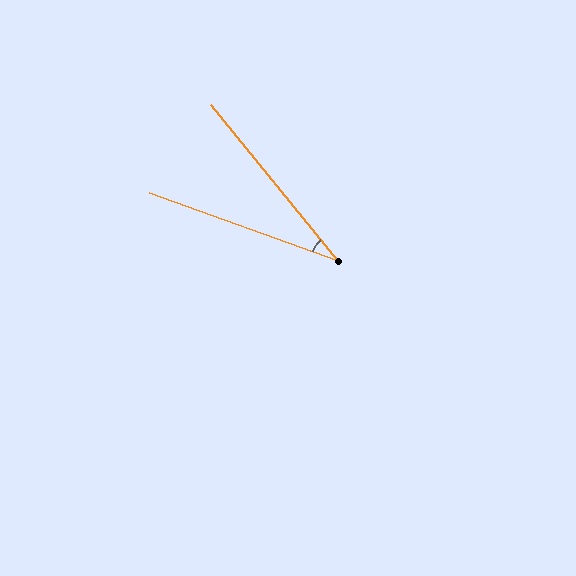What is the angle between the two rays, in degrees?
Approximately 31 degrees.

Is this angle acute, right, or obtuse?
It is acute.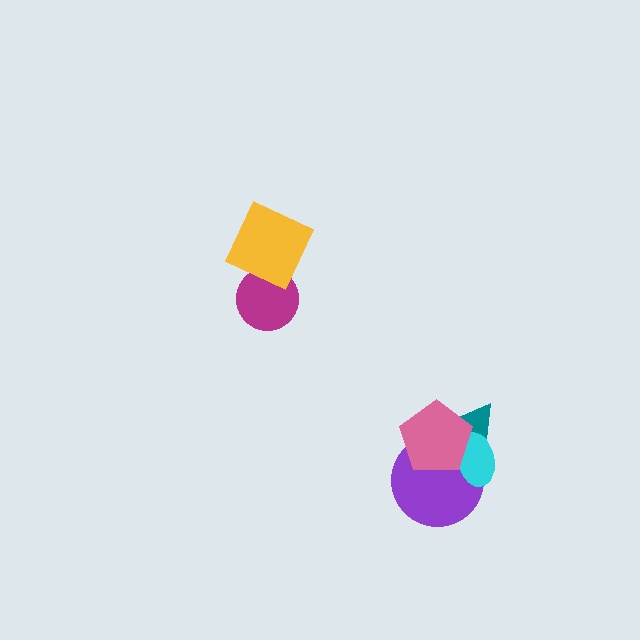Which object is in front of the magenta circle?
The yellow diamond is in front of the magenta circle.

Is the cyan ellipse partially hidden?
Yes, it is partially covered by another shape.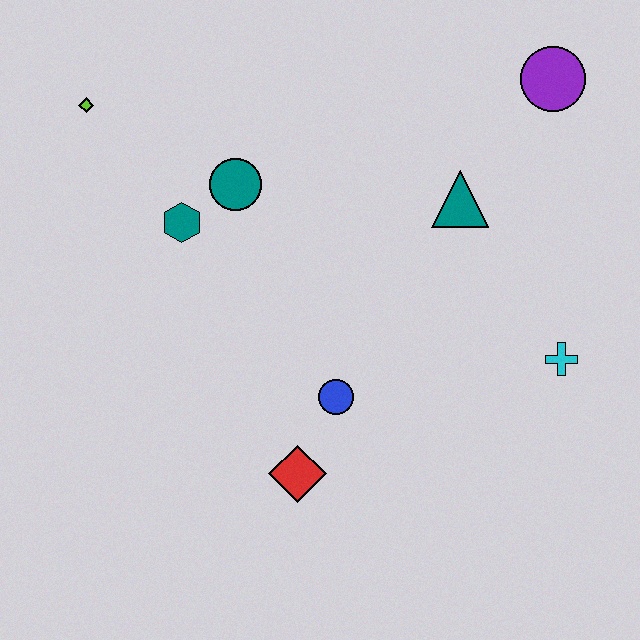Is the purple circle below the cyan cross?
No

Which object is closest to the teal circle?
The teal hexagon is closest to the teal circle.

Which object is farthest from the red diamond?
The purple circle is farthest from the red diamond.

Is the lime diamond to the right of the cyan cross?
No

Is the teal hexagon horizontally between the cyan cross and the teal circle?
No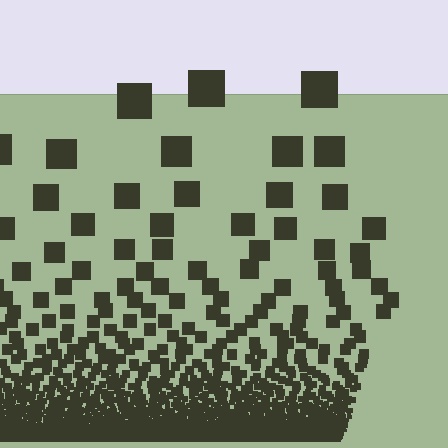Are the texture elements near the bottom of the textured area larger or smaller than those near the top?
Smaller. The gradient is inverted — elements near the bottom are smaller and denser.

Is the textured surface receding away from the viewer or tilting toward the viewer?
The surface appears to tilt toward the viewer. Texture elements get larger and sparser toward the top.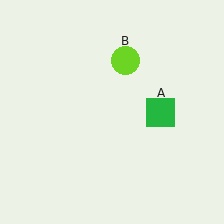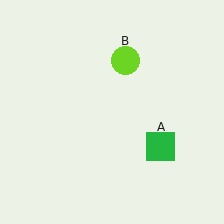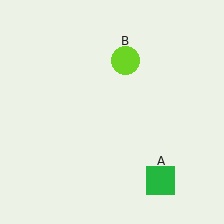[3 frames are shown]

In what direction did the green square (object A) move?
The green square (object A) moved down.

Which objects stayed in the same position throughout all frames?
Lime circle (object B) remained stationary.